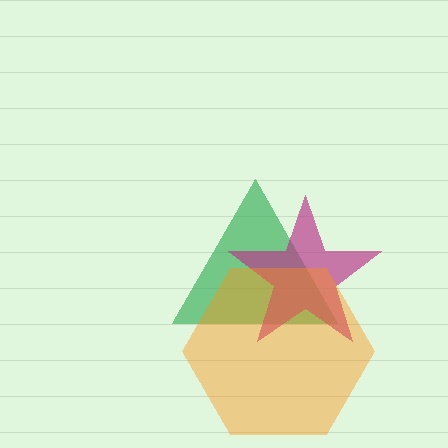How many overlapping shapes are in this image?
There are 3 overlapping shapes in the image.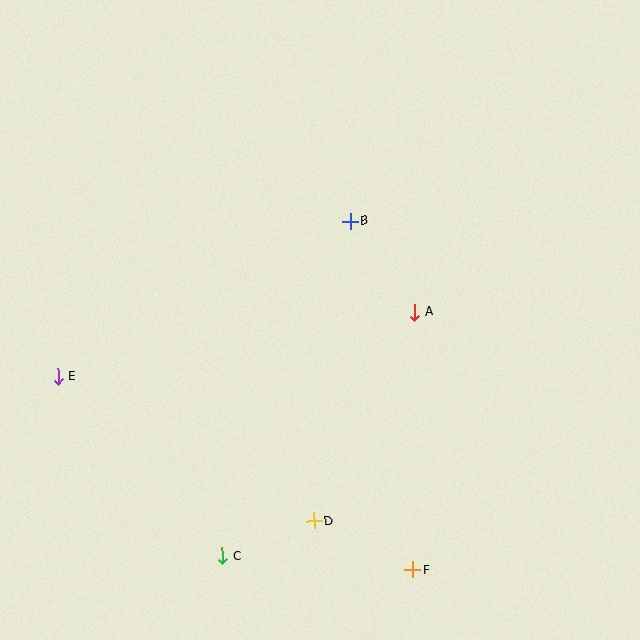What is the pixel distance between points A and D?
The distance between A and D is 232 pixels.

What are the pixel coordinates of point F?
Point F is at (413, 570).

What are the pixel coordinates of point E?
Point E is at (58, 377).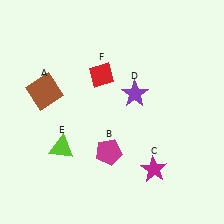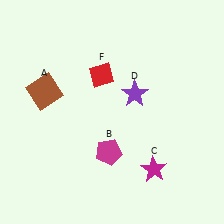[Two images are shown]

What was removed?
The lime triangle (E) was removed in Image 2.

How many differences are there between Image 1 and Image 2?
There is 1 difference between the two images.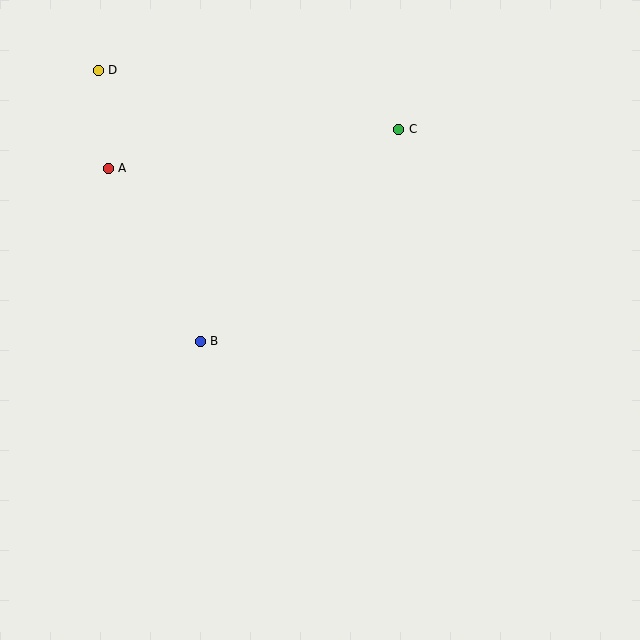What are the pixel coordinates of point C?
Point C is at (399, 129).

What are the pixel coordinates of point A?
Point A is at (108, 168).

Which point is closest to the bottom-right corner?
Point B is closest to the bottom-right corner.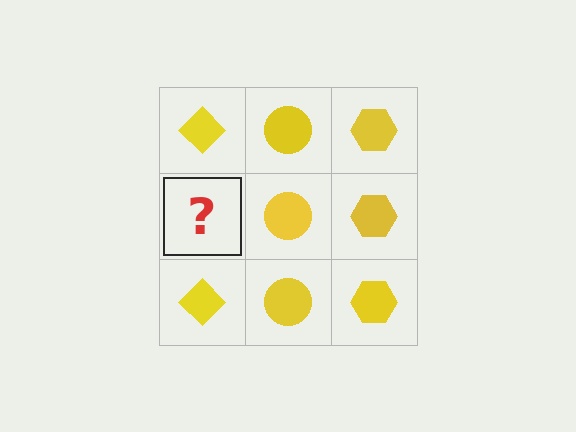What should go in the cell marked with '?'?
The missing cell should contain a yellow diamond.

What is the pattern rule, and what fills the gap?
The rule is that each column has a consistent shape. The gap should be filled with a yellow diamond.